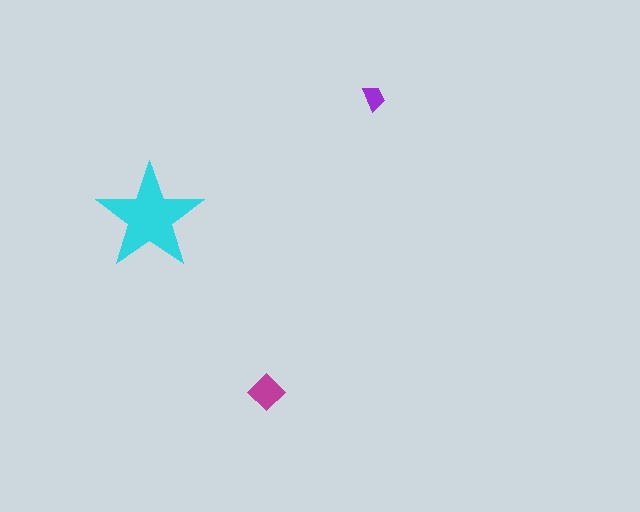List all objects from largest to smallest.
The cyan star, the magenta diamond, the purple trapezoid.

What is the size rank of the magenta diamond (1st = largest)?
2nd.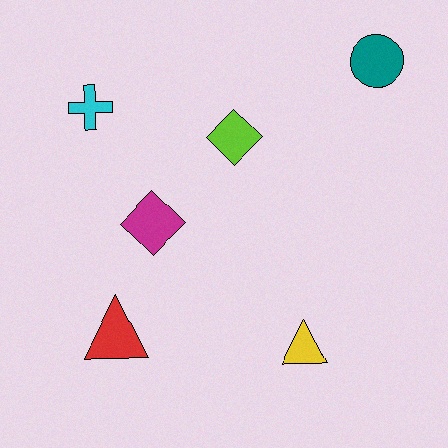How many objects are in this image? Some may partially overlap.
There are 6 objects.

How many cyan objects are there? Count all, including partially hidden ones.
There is 1 cyan object.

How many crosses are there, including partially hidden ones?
There is 1 cross.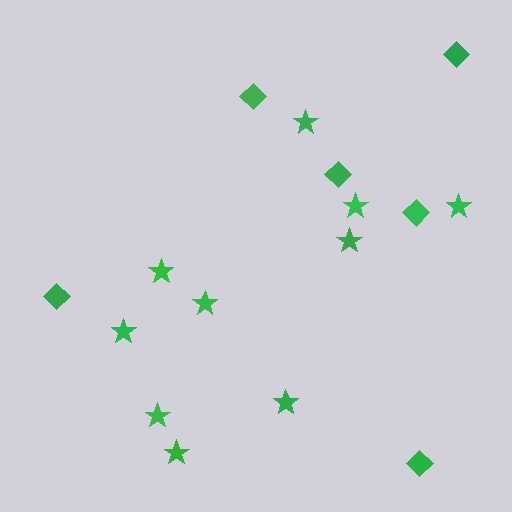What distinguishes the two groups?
There are 2 groups: one group of stars (10) and one group of diamonds (6).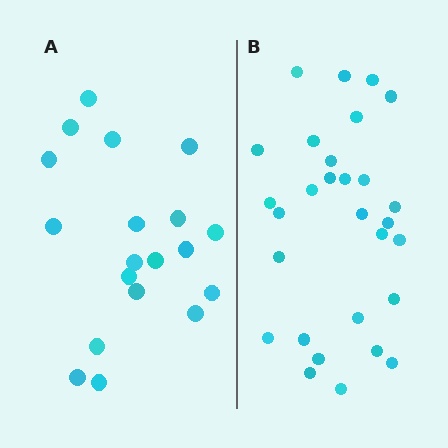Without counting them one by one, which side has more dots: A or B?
Region B (the right region) has more dots.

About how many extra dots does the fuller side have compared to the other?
Region B has roughly 10 or so more dots than region A.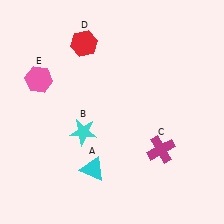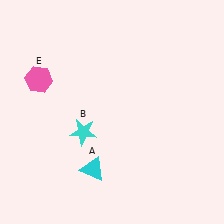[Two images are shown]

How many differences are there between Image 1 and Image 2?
There are 2 differences between the two images.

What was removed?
The red hexagon (D), the magenta cross (C) were removed in Image 2.